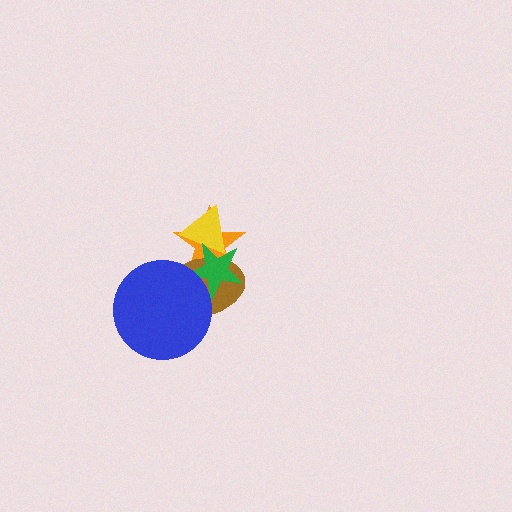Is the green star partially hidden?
Yes, it is partially covered by another shape.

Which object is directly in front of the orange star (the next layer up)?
The brown ellipse is directly in front of the orange star.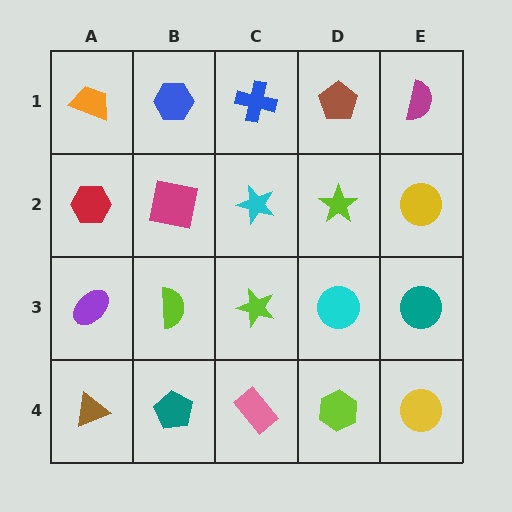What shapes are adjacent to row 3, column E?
A yellow circle (row 2, column E), a yellow circle (row 4, column E), a cyan circle (row 3, column D).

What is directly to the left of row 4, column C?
A teal pentagon.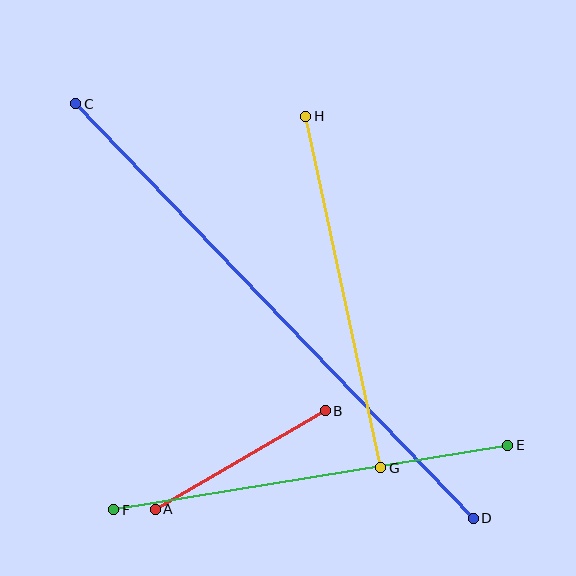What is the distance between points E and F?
The distance is approximately 399 pixels.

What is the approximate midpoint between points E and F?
The midpoint is at approximately (311, 477) pixels.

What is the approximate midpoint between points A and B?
The midpoint is at approximately (240, 460) pixels.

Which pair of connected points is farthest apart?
Points C and D are farthest apart.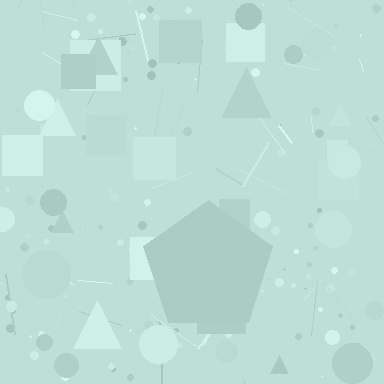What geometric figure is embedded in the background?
A pentagon is embedded in the background.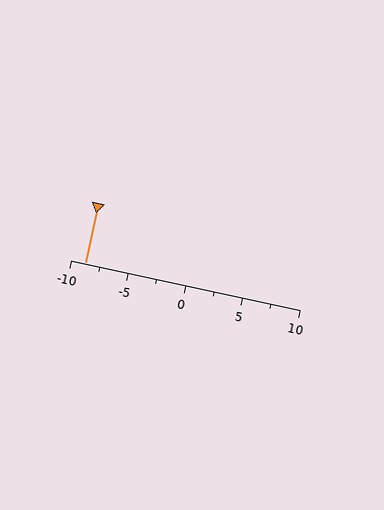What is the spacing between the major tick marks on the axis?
The major ticks are spaced 5 apart.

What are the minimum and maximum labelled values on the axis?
The axis runs from -10 to 10.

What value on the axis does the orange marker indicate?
The marker indicates approximately -8.8.